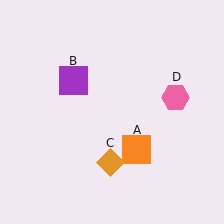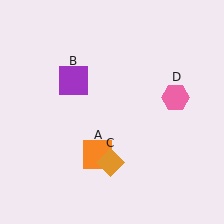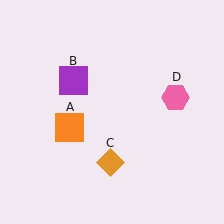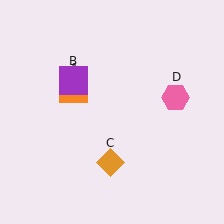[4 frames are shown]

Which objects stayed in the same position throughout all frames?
Purple square (object B) and orange diamond (object C) and pink hexagon (object D) remained stationary.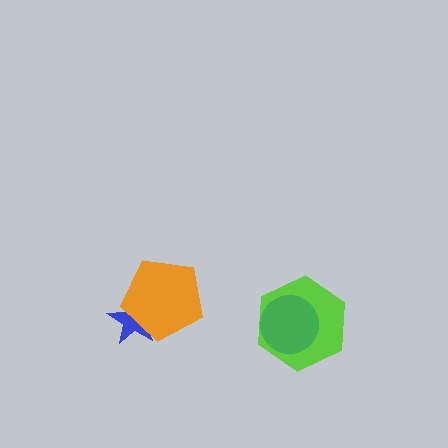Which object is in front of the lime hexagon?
The green circle is in front of the lime hexagon.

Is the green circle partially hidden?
No, no other shape covers it.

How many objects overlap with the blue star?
1 object overlaps with the blue star.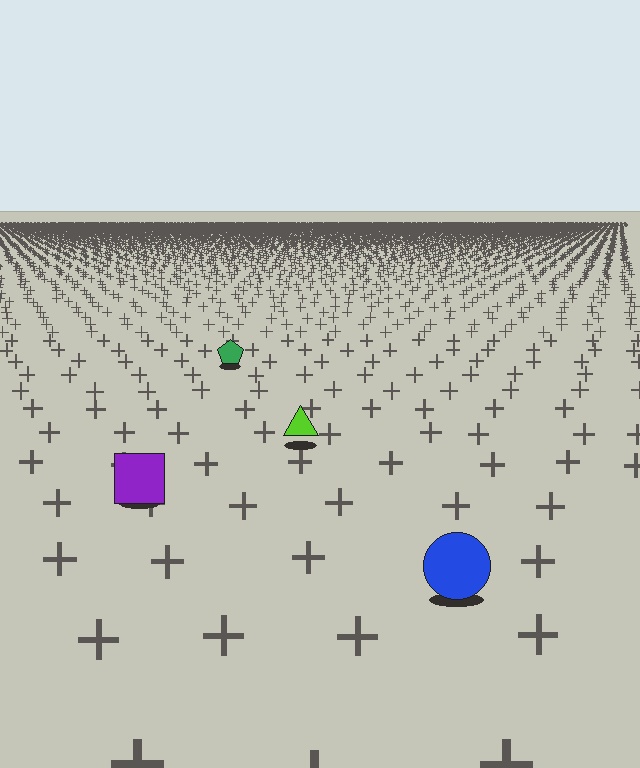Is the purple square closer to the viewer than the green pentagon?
Yes. The purple square is closer — you can tell from the texture gradient: the ground texture is coarser near it.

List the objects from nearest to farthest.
From nearest to farthest: the blue circle, the purple square, the lime triangle, the green pentagon.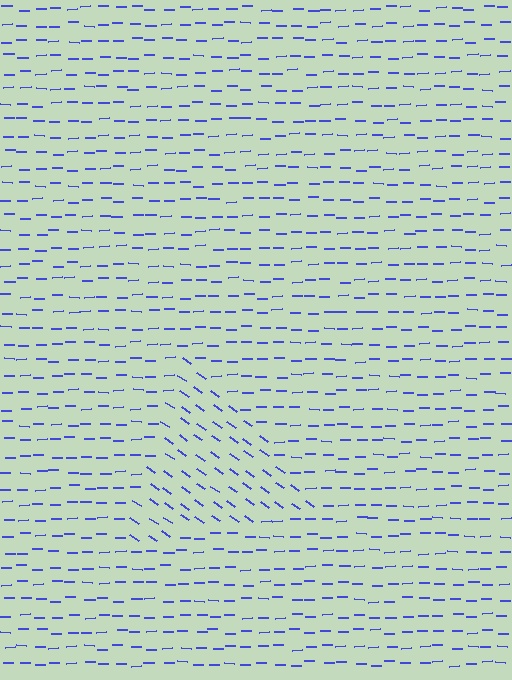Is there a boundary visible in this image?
Yes, there is a texture boundary formed by a change in line orientation.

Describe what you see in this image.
The image is filled with small blue line segments. A triangle region in the image has lines oriented differently from the surrounding lines, creating a visible texture boundary.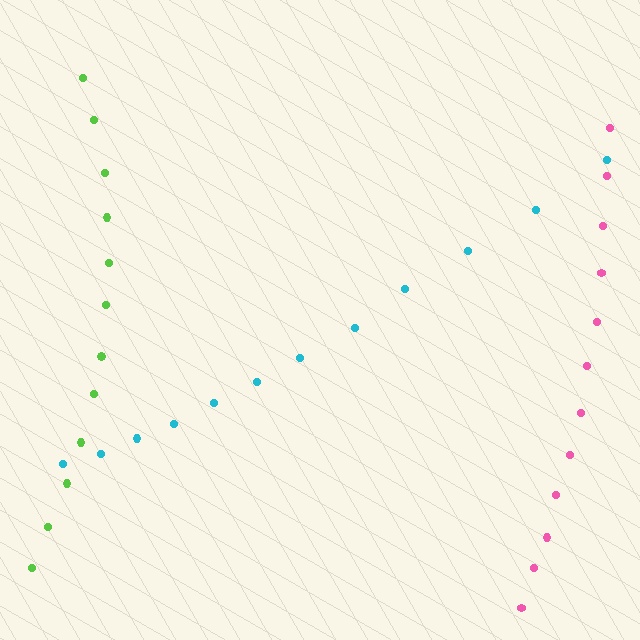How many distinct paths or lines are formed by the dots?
There are 3 distinct paths.